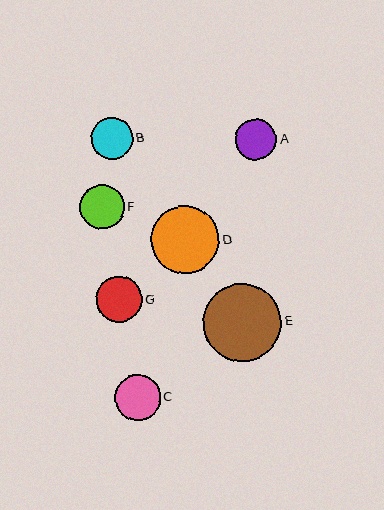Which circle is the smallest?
Circle A is the smallest with a size of approximately 41 pixels.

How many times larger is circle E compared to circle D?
Circle E is approximately 1.1 times the size of circle D.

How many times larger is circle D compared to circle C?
Circle D is approximately 1.5 times the size of circle C.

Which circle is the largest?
Circle E is the largest with a size of approximately 78 pixels.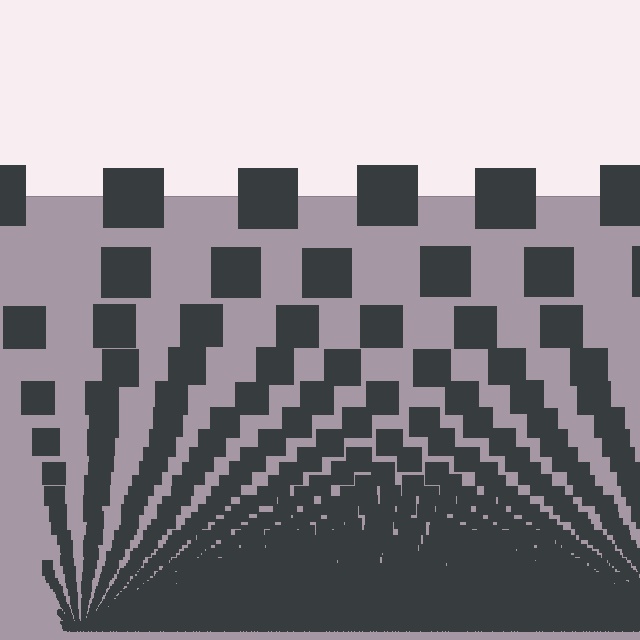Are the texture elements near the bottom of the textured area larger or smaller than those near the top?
Smaller. The gradient is inverted — elements near the bottom are smaller and denser.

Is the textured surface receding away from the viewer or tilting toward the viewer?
The surface appears to tilt toward the viewer. Texture elements get larger and sparser toward the top.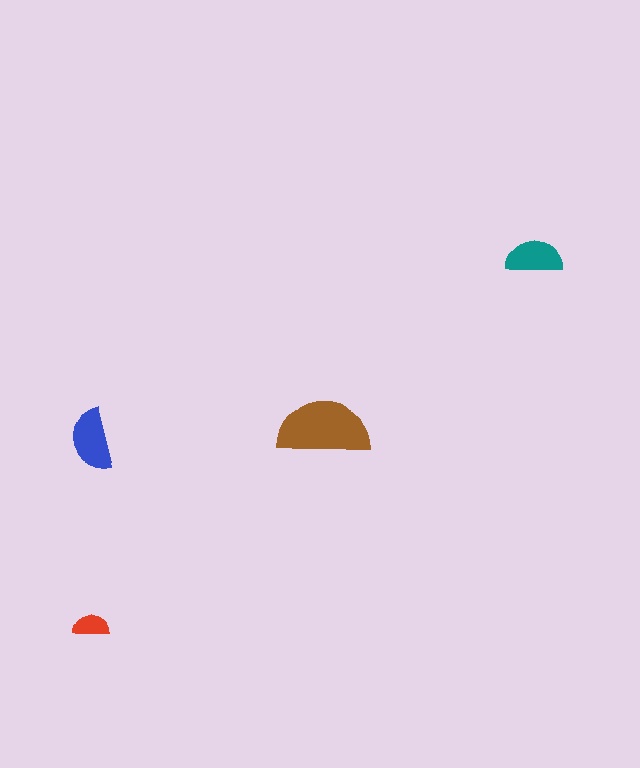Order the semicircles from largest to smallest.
the brown one, the blue one, the teal one, the red one.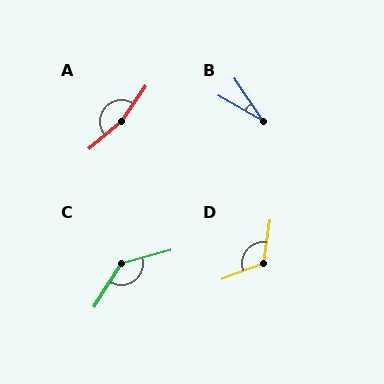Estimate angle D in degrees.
Approximately 119 degrees.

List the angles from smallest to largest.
B (26°), D (119°), C (137°), A (165°).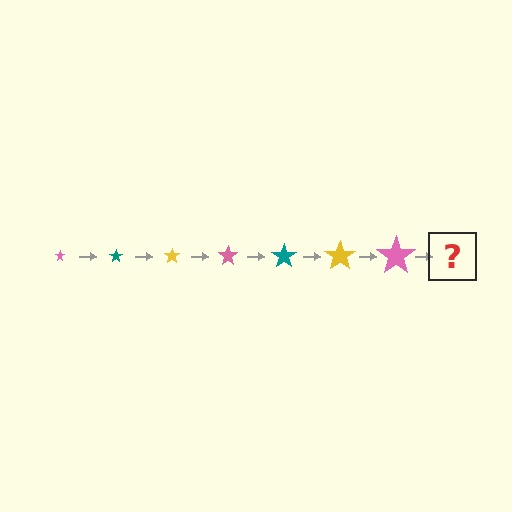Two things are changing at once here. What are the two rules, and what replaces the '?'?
The two rules are that the star grows larger each step and the color cycles through pink, teal, and yellow. The '?' should be a teal star, larger than the previous one.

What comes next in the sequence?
The next element should be a teal star, larger than the previous one.